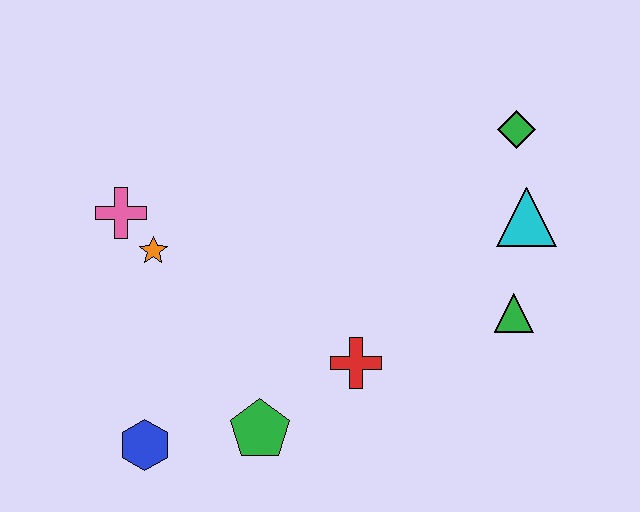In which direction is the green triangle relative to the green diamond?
The green triangle is below the green diamond.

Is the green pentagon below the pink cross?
Yes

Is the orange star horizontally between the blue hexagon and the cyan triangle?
Yes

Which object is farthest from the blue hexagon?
The green diamond is farthest from the blue hexagon.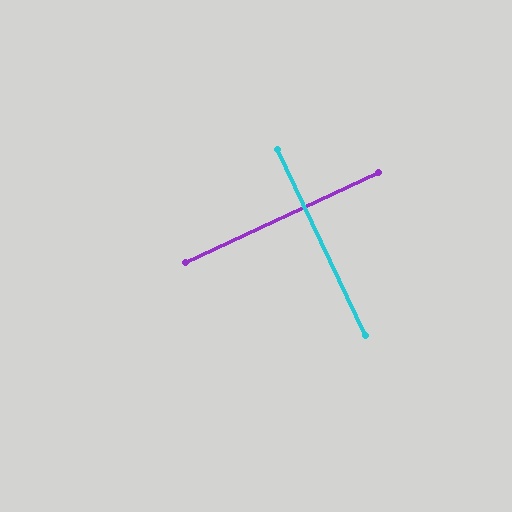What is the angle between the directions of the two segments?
Approximately 90 degrees.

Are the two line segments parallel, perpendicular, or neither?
Perpendicular — they meet at approximately 90°.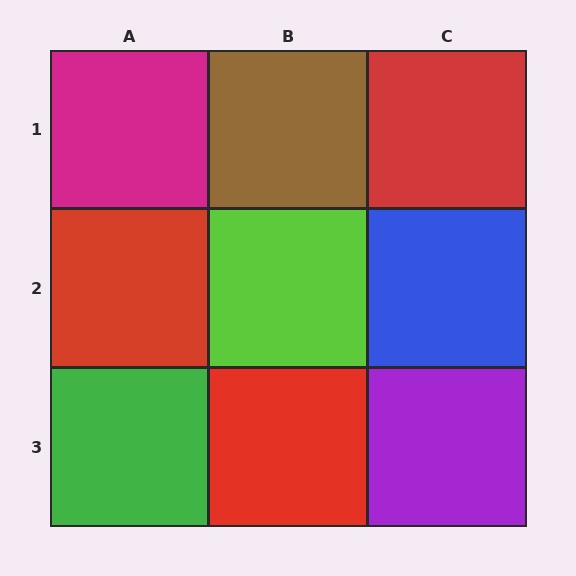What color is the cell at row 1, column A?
Magenta.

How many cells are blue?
1 cell is blue.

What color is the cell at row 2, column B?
Lime.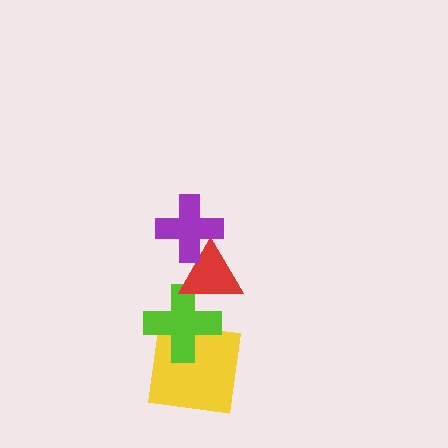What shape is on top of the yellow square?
The lime cross is on top of the yellow square.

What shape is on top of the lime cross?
The red triangle is on top of the lime cross.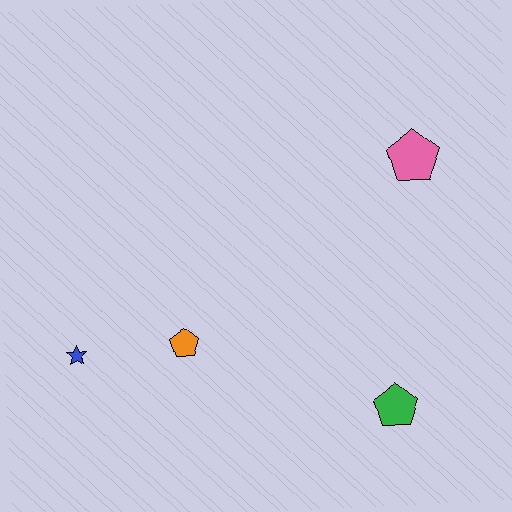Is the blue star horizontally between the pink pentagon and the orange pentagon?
No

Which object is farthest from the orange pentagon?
The pink pentagon is farthest from the orange pentagon.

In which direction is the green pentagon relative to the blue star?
The green pentagon is to the right of the blue star.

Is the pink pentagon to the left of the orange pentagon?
No